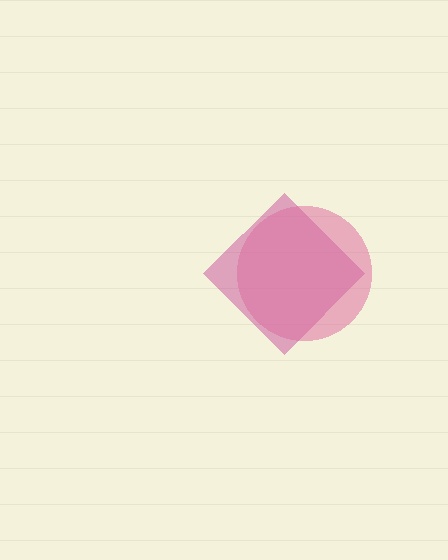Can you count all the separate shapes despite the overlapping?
Yes, there are 2 separate shapes.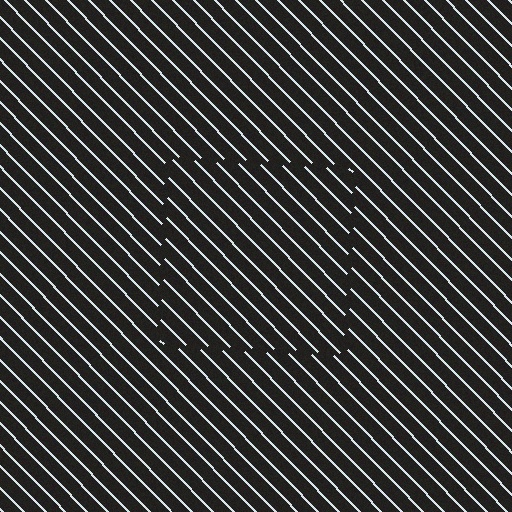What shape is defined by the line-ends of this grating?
An illusory square. The interior of the shape contains the same grating, shifted by half a period — the contour is defined by the phase discontinuity where line-ends from the inner and outer gratings abut.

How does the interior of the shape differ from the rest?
The interior of the shape contains the same grating, shifted by half a period — the contour is defined by the phase discontinuity where line-ends from the inner and outer gratings abut.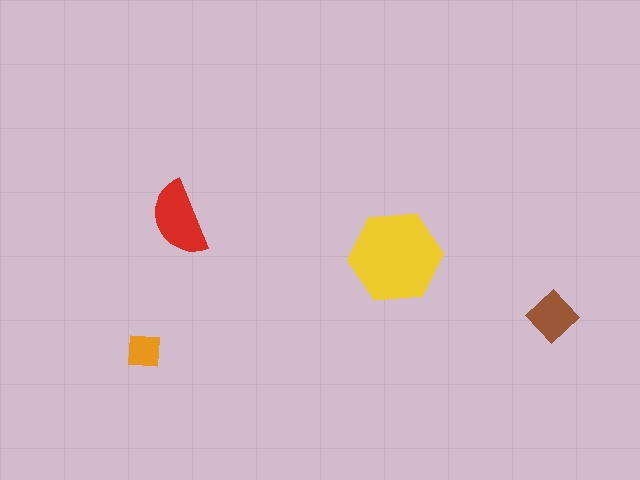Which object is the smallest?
The orange square.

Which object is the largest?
The yellow hexagon.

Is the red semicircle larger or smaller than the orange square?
Larger.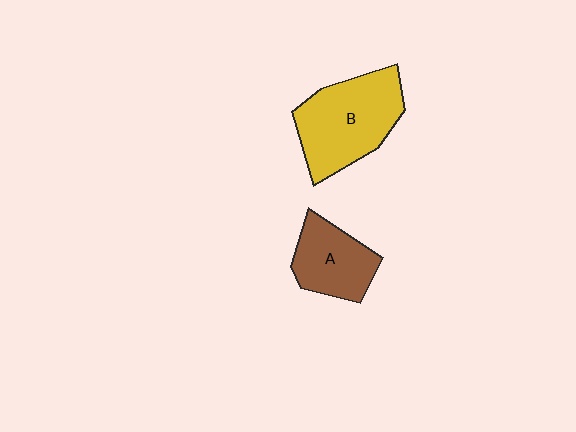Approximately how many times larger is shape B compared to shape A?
Approximately 1.6 times.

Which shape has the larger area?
Shape B (yellow).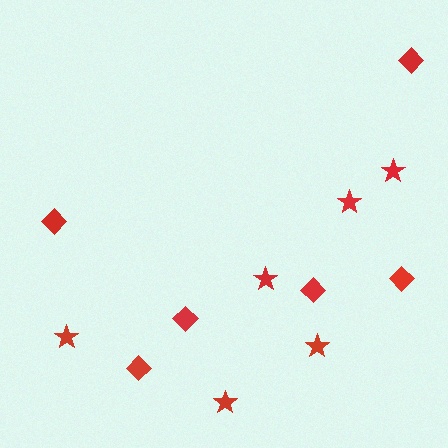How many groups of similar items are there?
There are 2 groups: one group of diamonds (6) and one group of stars (6).